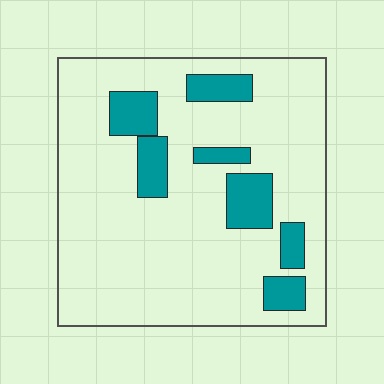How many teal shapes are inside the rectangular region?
7.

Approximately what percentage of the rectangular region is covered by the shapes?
Approximately 15%.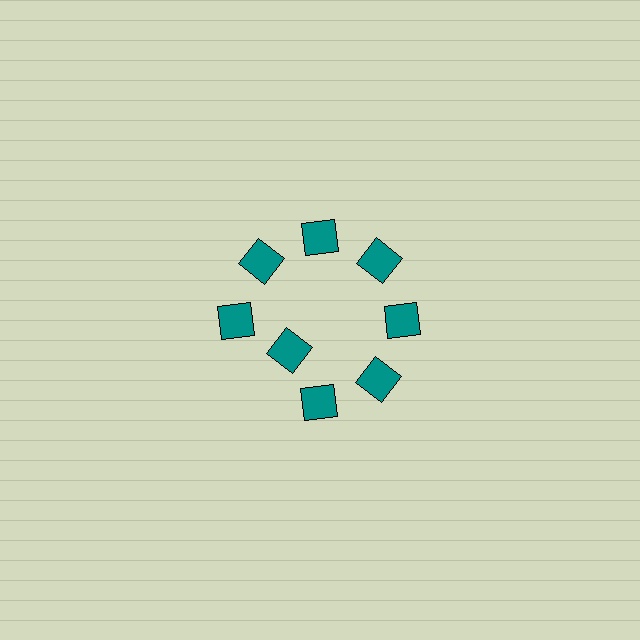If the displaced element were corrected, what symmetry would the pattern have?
It would have 8-fold rotational symmetry — the pattern would map onto itself every 45 degrees.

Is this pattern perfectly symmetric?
No. The 8 teal diamonds are arranged in a ring, but one element near the 8 o'clock position is pulled inward toward the center, breaking the 8-fold rotational symmetry.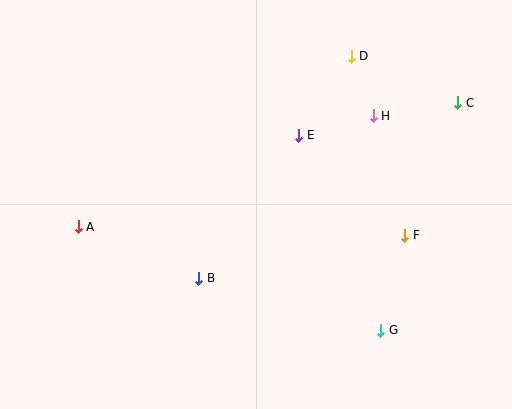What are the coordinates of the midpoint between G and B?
The midpoint between G and B is at (290, 304).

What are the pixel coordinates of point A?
Point A is at (78, 227).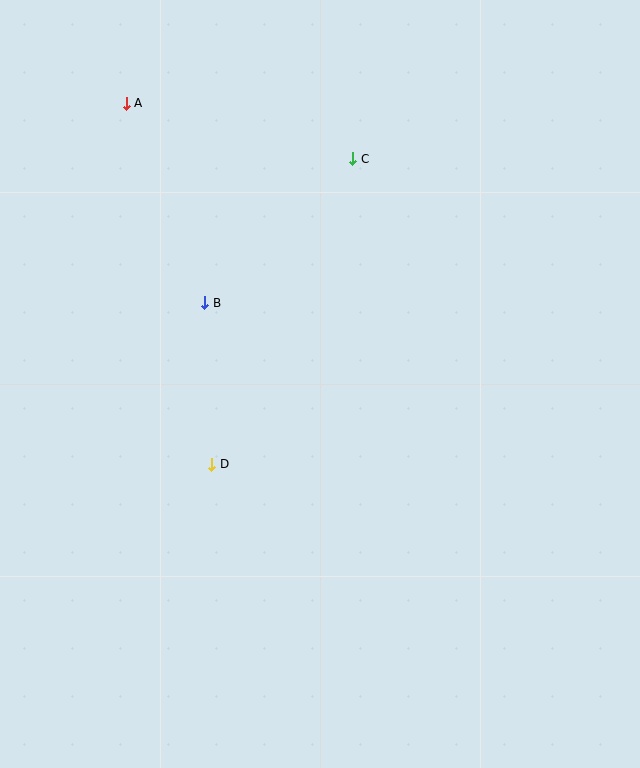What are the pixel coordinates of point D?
Point D is at (212, 464).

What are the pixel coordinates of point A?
Point A is at (126, 103).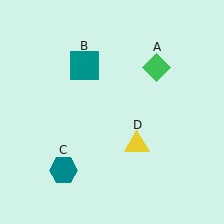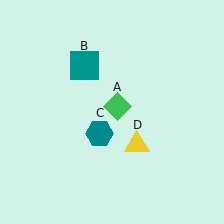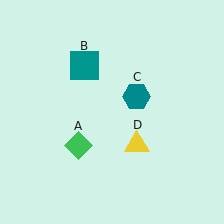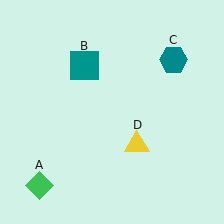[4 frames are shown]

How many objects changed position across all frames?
2 objects changed position: green diamond (object A), teal hexagon (object C).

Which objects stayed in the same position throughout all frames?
Teal square (object B) and yellow triangle (object D) remained stationary.